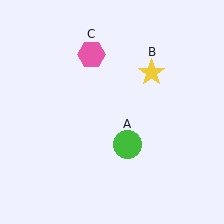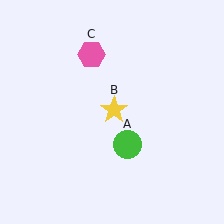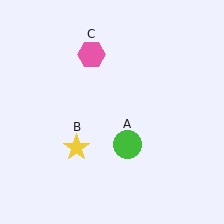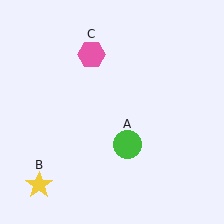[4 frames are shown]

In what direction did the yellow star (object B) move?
The yellow star (object B) moved down and to the left.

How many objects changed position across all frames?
1 object changed position: yellow star (object B).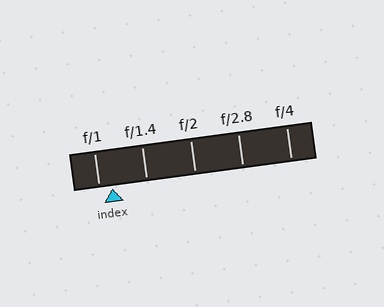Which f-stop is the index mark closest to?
The index mark is closest to f/1.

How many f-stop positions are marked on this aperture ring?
There are 5 f-stop positions marked.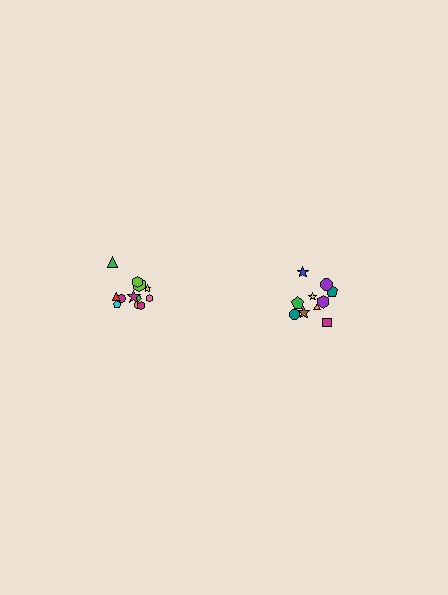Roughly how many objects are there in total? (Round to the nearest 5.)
Roughly 20 objects in total.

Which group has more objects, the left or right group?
The left group.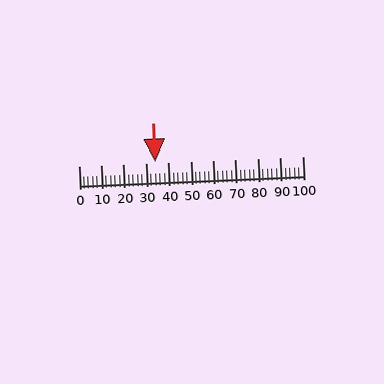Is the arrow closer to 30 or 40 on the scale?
The arrow is closer to 30.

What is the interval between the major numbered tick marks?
The major tick marks are spaced 10 units apart.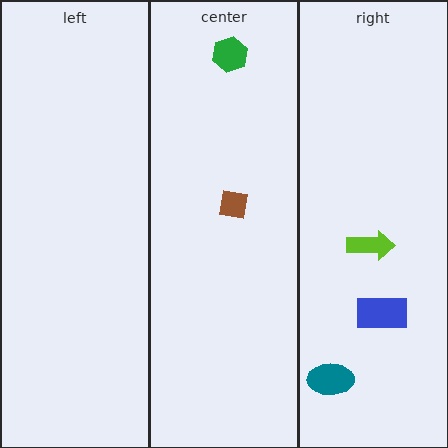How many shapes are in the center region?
2.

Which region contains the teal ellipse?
The right region.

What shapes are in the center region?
The green hexagon, the brown square.